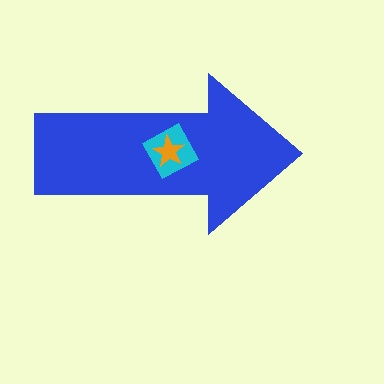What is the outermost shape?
The blue arrow.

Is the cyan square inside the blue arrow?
Yes.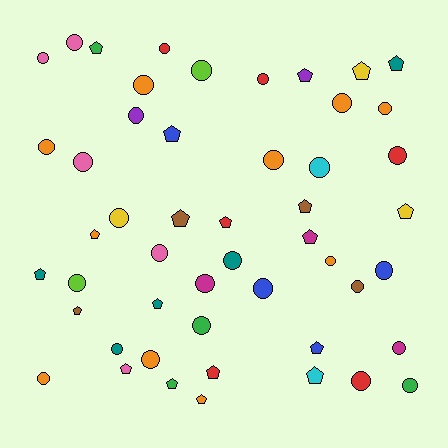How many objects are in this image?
There are 50 objects.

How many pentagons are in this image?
There are 20 pentagons.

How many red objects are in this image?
There are 6 red objects.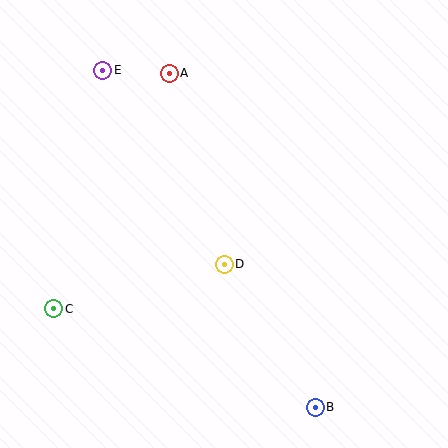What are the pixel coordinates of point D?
Point D is at (224, 264).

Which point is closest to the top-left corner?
Point E is closest to the top-left corner.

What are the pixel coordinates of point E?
Point E is at (103, 70).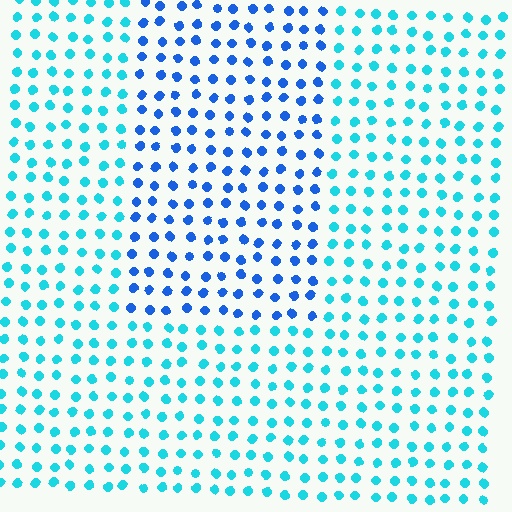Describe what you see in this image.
The image is filled with small cyan elements in a uniform arrangement. A rectangle-shaped region is visible where the elements are tinted to a slightly different hue, forming a subtle color boundary.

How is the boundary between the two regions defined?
The boundary is defined purely by a slight shift in hue (about 36 degrees). Spacing, size, and orientation are identical on both sides.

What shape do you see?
I see a rectangle.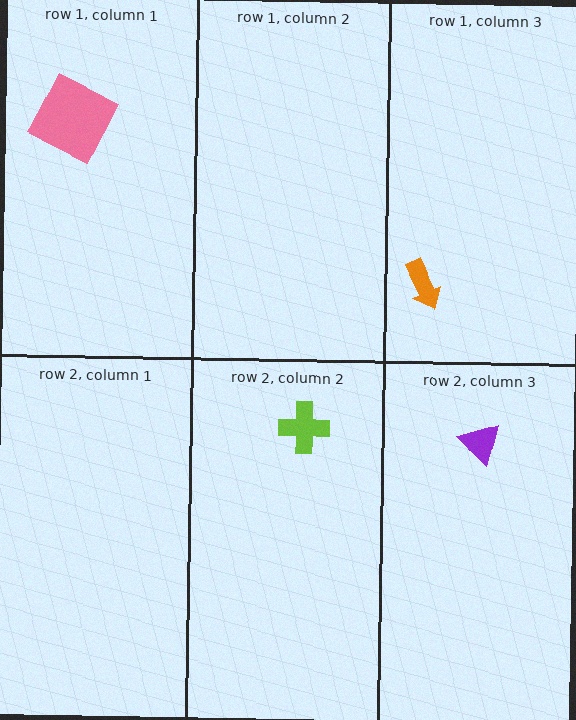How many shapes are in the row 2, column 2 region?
1.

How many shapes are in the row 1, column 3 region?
1.